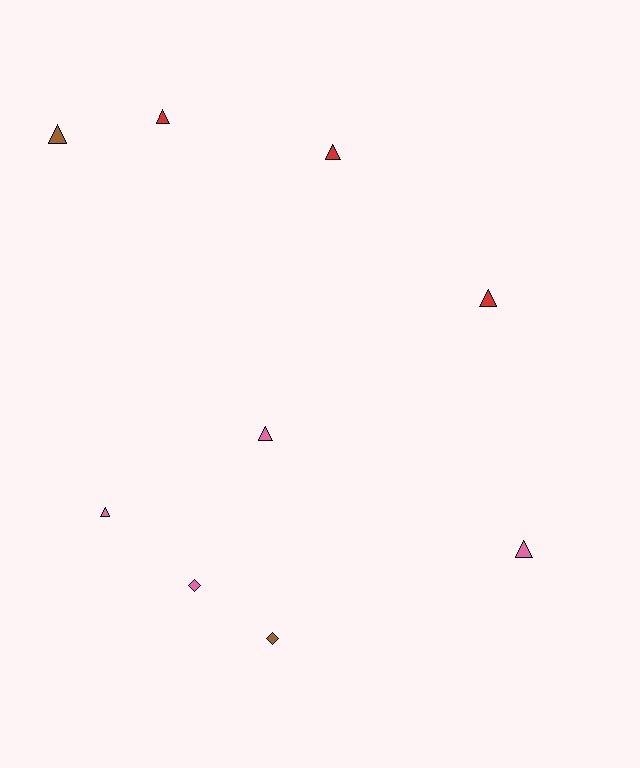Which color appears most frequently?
Pink, with 4 objects.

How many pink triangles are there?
There are 3 pink triangles.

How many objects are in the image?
There are 9 objects.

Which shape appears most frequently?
Triangle, with 7 objects.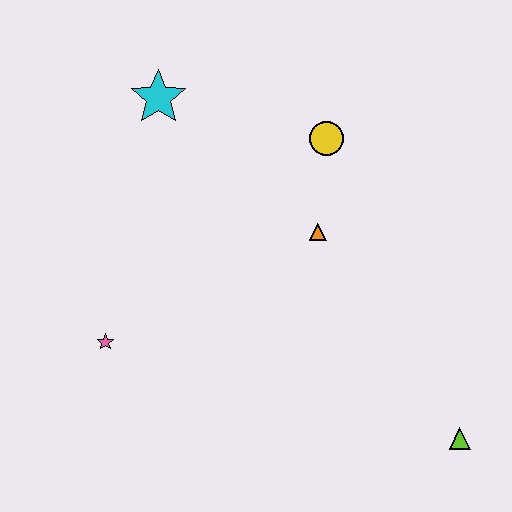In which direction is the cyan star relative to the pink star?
The cyan star is above the pink star.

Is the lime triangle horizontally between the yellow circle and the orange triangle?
No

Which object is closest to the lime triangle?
The orange triangle is closest to the lime triangle.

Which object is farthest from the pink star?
The lime triangle is farthest from the pink star.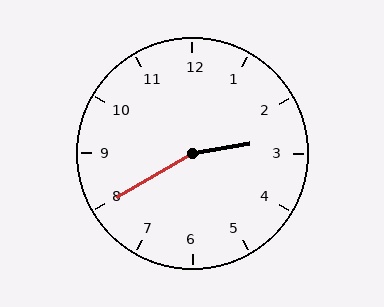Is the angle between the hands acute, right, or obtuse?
It is obtuse.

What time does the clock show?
2:40.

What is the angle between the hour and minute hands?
Approximately 160 degrees.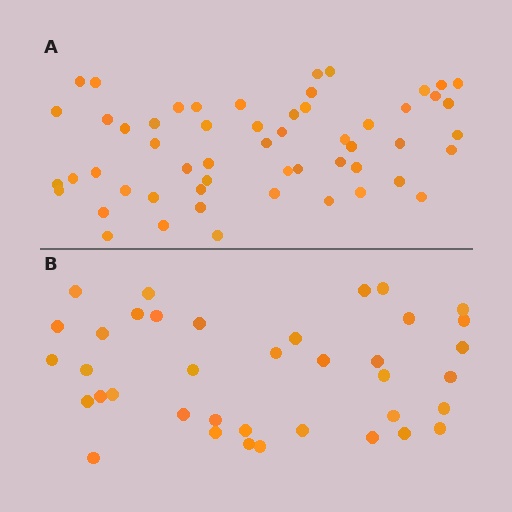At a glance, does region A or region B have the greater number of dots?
Region A (the top region) has more dots.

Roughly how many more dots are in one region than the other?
Region A has approximately 15 more dots than region B.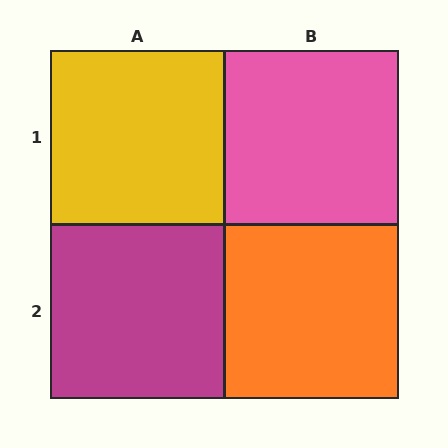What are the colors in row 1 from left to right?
Yellow, pink.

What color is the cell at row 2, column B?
Orange.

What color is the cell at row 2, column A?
Magenta.